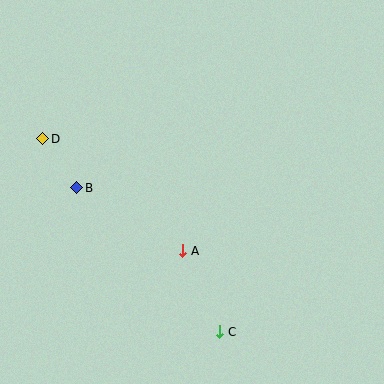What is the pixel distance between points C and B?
The distance between C and B is 203 pixels.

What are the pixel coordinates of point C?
Point C is at (220, 332).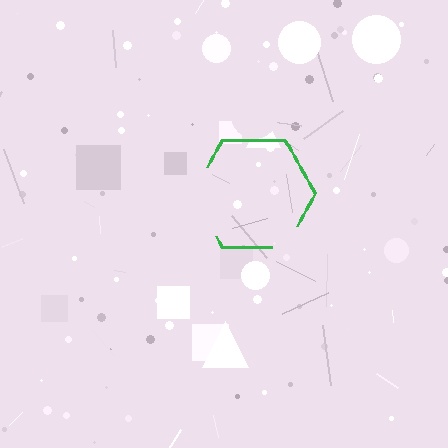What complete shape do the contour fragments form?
The contour fragments form a hexagon.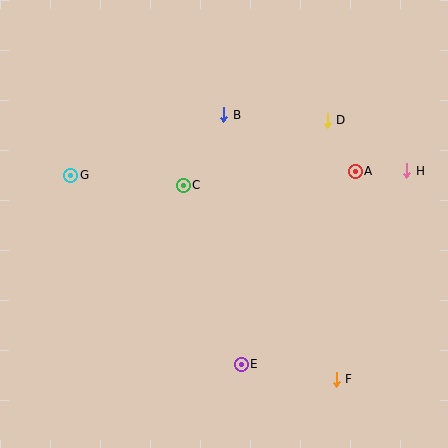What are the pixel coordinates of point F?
Point F is at (336, 379).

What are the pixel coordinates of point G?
Point G is at (71, 175).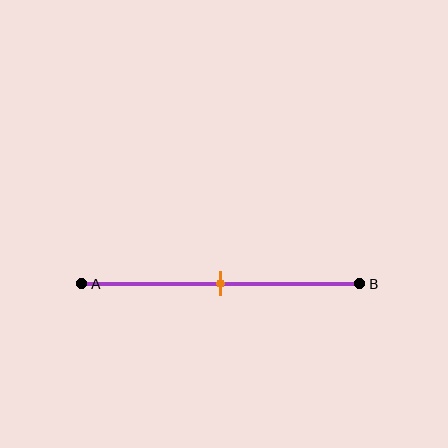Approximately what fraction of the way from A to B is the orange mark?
The orange mark is approximately 50% of the way from A to B.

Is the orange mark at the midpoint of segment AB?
Yes, the mark is approximately at the midpoint.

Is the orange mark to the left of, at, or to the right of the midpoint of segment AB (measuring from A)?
The orange mark is approximately at the midpoint of segment AB.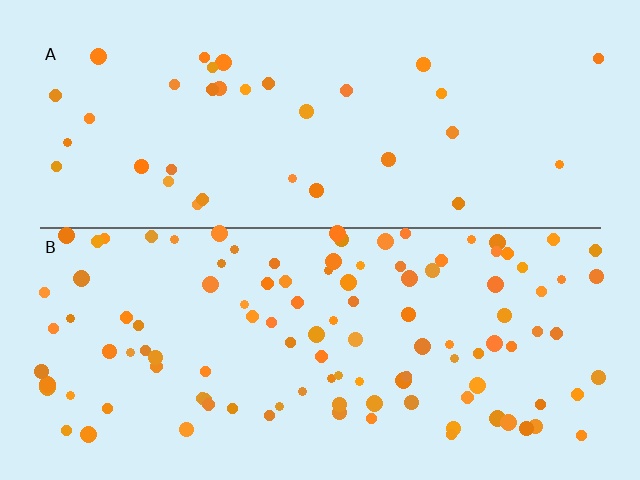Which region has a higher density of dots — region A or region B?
B (the bottom).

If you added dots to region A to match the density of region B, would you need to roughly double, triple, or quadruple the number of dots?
Approximately triple.